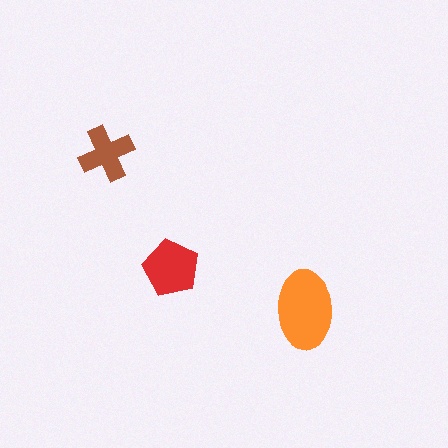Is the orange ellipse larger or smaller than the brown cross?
Larger.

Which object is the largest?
The orange ellipse.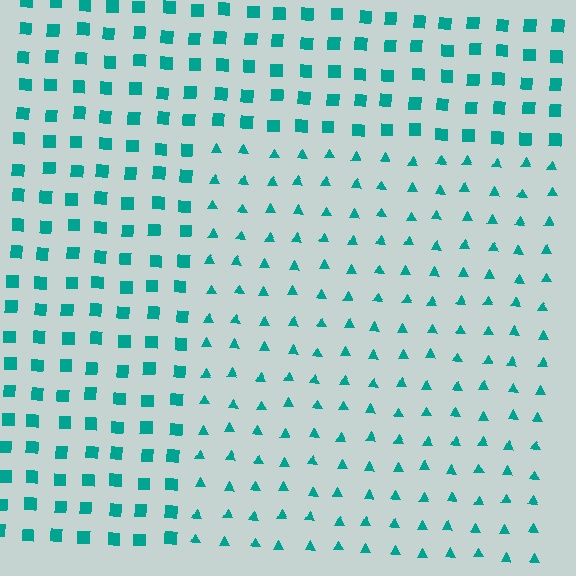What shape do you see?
I see a rectangle.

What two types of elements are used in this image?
The image uses triangles inside the rectangle region and squares outside it.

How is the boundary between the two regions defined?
The boundary is defined by a change in element shape: triangles inside vs. squares outside. All elements share the same color and spacing.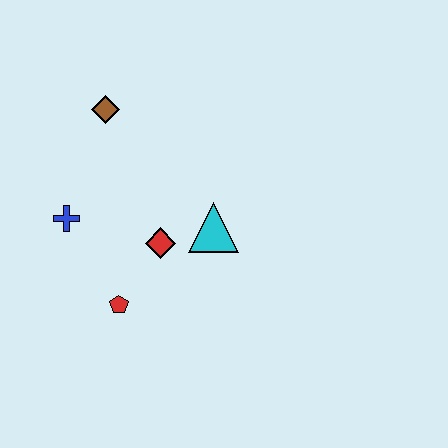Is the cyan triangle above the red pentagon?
Yes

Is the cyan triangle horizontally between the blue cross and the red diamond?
No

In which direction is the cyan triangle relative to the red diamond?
The cyan triangle is to the right of the red diamond.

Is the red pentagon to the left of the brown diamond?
No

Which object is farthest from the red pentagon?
The brown diamond is farthest from the red pentagon.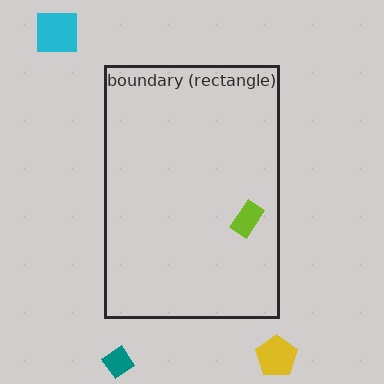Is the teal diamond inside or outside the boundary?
Outside.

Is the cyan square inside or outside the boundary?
Outside.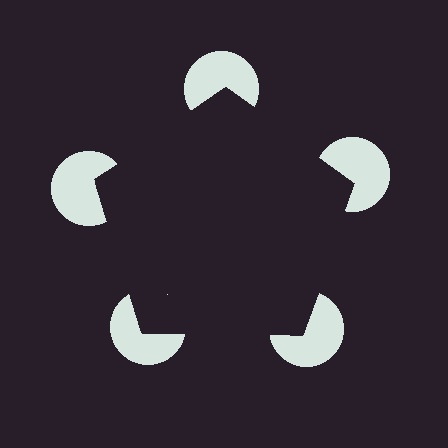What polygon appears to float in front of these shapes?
An illusory pentagon — its edges are inferred from the aligned wedge cuts in the pac-man discs, not physically drawn.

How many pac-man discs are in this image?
There are 5 — one at each vertex of the illusory pentagon.